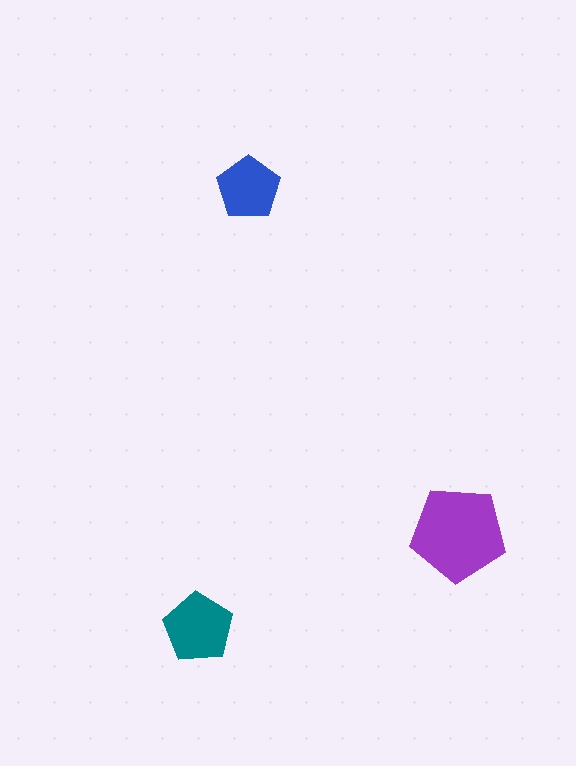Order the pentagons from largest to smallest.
the purple one, the teal one, the blue one.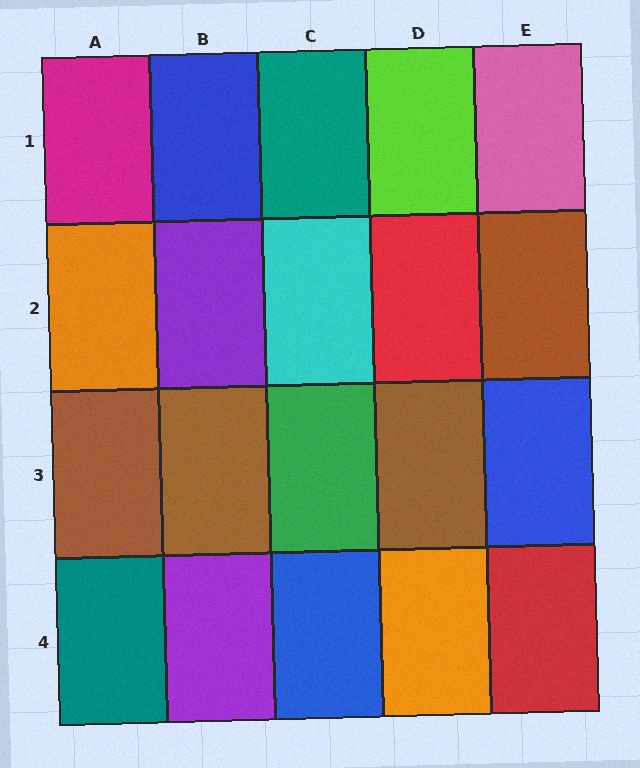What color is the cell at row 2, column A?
Orange.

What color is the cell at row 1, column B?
Blue.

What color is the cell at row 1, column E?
Pink.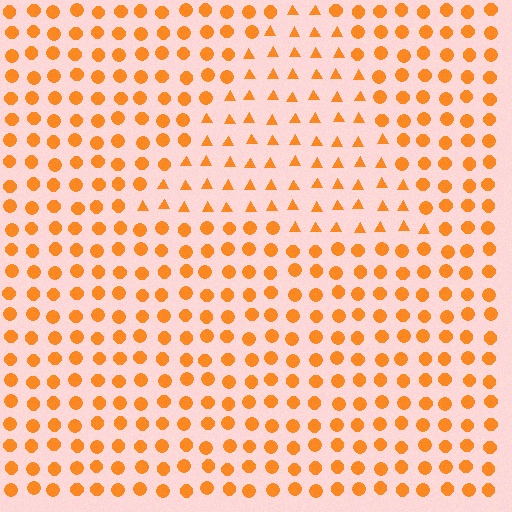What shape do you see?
I see a triangle.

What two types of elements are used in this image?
The image uses triangles inside the triangle region and circles outside it.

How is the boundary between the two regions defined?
The boundary is defined by a change in element shape: triangles inside vs. circles outside. All elements share the same color and spacing.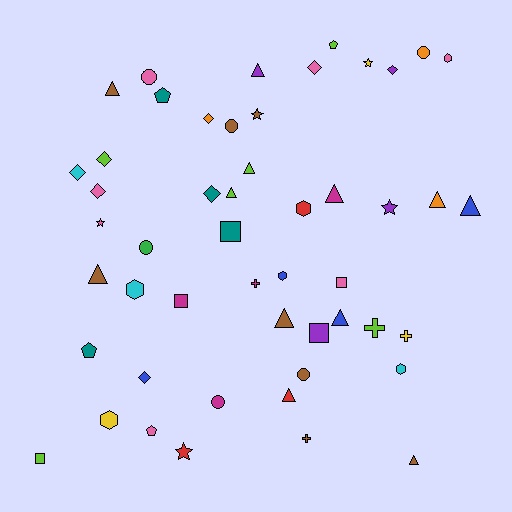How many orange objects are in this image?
There are 3 orange objects.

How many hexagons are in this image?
There are 6 hexagons.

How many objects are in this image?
There are 50 objects.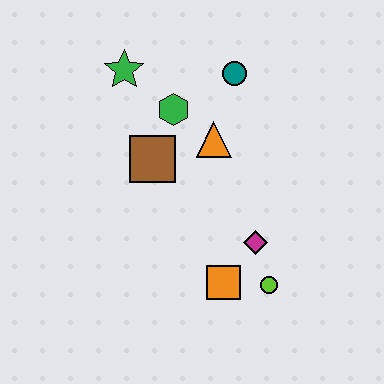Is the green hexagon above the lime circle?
Yes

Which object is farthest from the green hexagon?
The lime circle is farthest from the green hexagon.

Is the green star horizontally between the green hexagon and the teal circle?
No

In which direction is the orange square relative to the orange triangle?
The orange square is below the orange triangle.